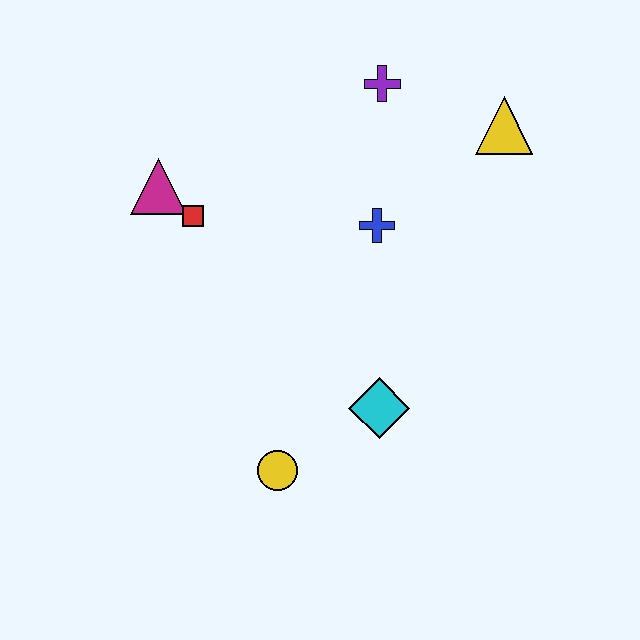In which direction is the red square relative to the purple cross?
The red square is to the left of the purple cross.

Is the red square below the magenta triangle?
Yes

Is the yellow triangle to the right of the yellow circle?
Yes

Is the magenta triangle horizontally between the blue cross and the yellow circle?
No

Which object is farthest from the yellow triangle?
The yellow circle is farthest from the yellow triangle.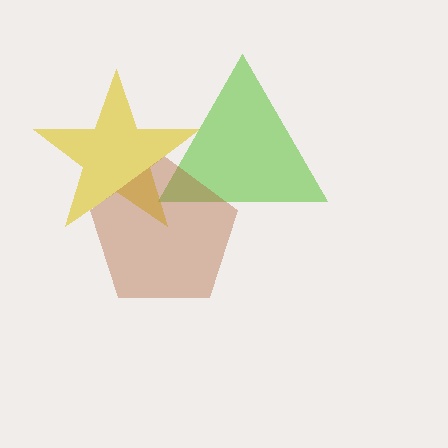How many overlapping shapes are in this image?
There are 3 overlapping shapes in the image.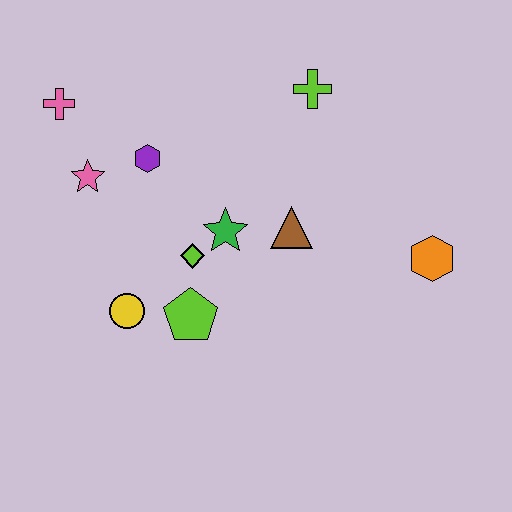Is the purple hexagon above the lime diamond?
Yes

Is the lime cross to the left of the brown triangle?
No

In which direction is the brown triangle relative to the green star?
The brown triangle is to the right of the green star.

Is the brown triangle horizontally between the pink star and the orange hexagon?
Yes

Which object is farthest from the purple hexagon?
The orange hexagon is farthest from the purple hexagon.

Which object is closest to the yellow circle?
The lime pentagon is closest to the yellow circle.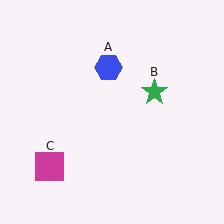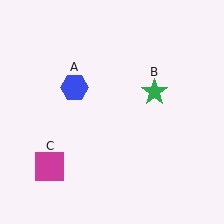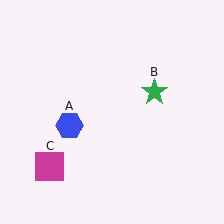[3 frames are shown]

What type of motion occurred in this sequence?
The blue hexagon (object A) rotated counterclockwise around the center of the scene.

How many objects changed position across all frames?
1 object changed position: blue hexagon (object A).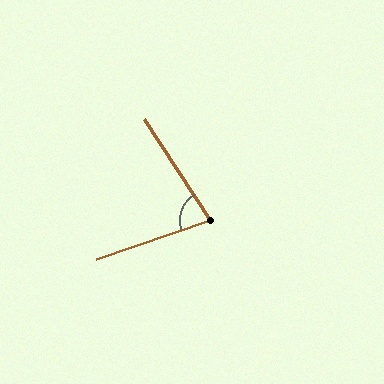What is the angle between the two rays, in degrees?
Approximately 76 degrees.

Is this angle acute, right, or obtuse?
It is acute.